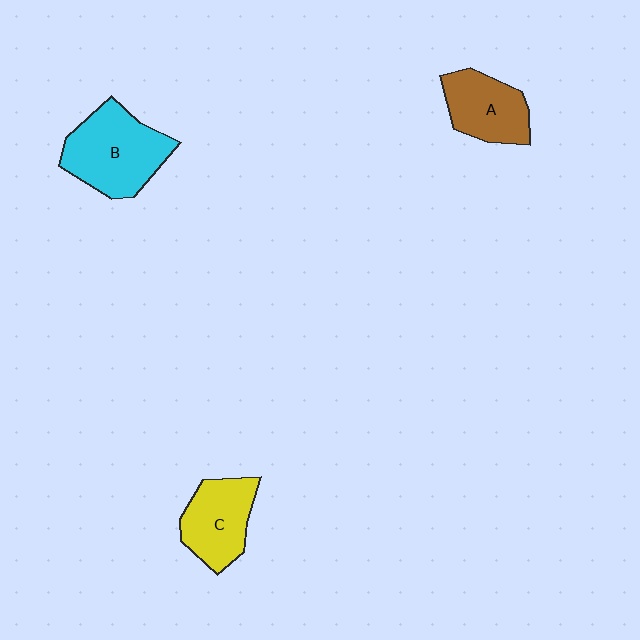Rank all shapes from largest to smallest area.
From largest to smallest: B (cyan), C (yellow), A (brown).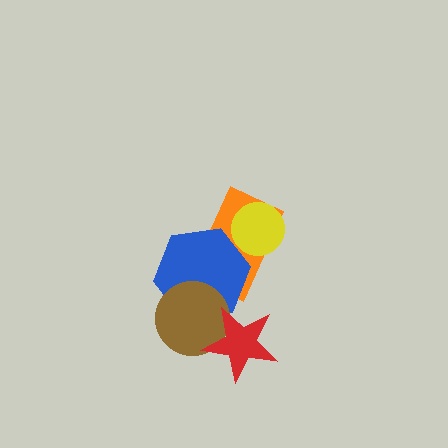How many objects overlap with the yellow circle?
1 object overlaps with the yellow circle.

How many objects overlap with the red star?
2 objects overlap with the red star.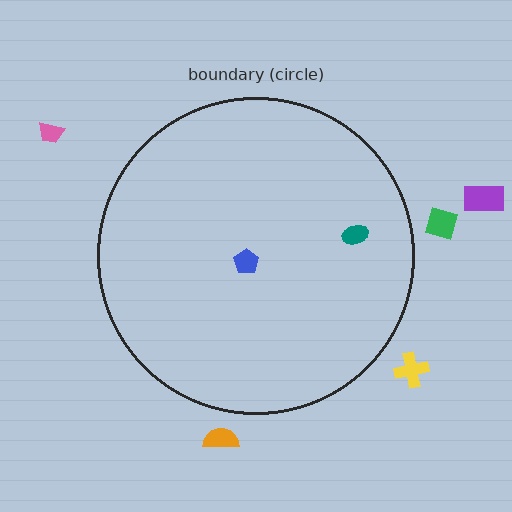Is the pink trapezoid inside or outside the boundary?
Outside.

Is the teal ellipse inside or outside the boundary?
Inside.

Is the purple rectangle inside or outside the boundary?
Outside.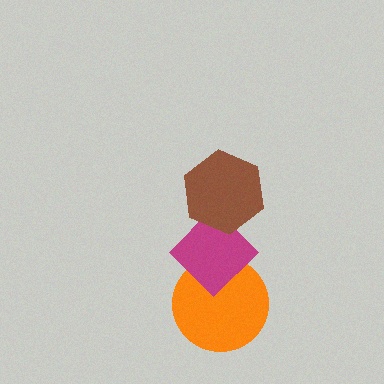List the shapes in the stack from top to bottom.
From top to bottom: the brown hexagon, the magenta diamond, the orange circle.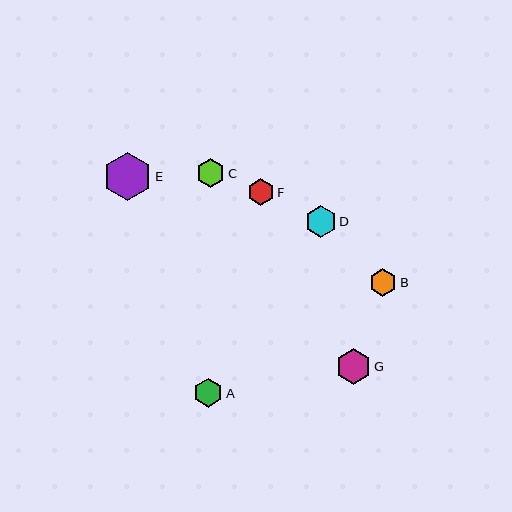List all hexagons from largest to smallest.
From largest to smallest: E, G, D, A, C, B, F.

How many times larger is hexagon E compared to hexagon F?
Hexagon E is approximately 1.8 times the size of hexagon F.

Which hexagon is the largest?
Hexagon E is the largest with a size of approximately 48 pixels.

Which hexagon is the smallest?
Hexagon F is the smallest with a size of approximately 26 pixels.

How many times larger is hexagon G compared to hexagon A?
Hexagon G is approximately 1.2 times the size of hexagon A.